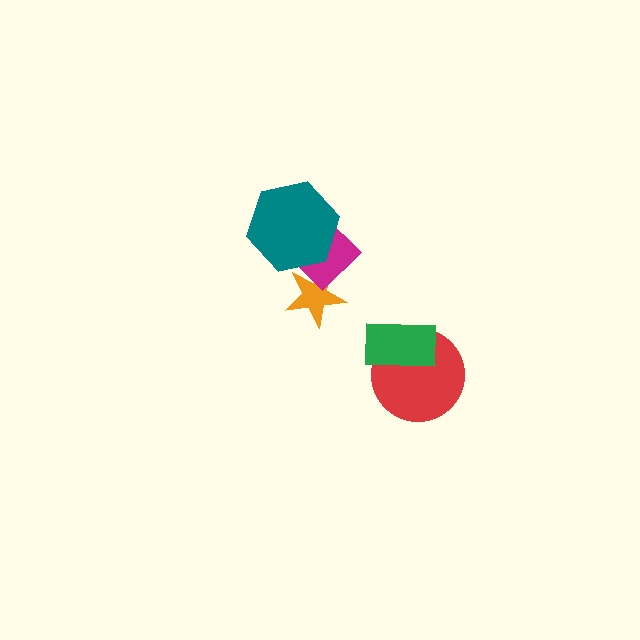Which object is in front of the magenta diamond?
The teal hexagon is in front of the magenta diamond.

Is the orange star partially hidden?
Yes, it is partially covered by another shape.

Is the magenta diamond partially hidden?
Yes, it is partially covered by another shape.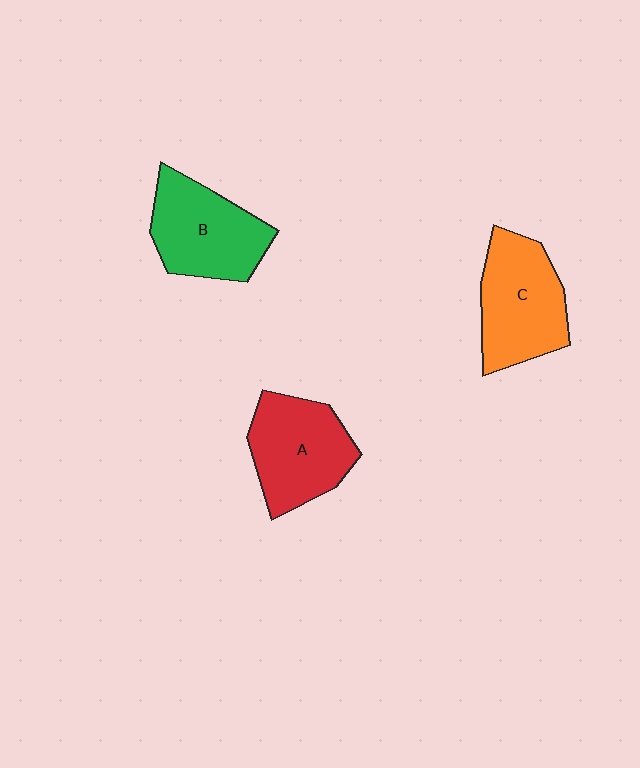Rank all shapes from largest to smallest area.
From largest to smallest: C (orange), A (red), B (green).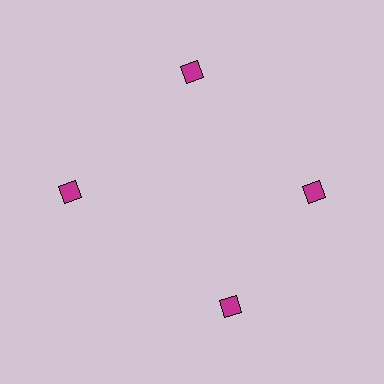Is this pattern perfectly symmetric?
No. The 4 magenta diamonds are arranged in a ring, but one element near the 6 o'clock position is rotated out of alignment along the ring, breaking the 4-fold rotational symmetry.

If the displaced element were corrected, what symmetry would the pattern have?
It would have 4-fold rotational symmetry — the pattern would map onto itself every 90 degrees.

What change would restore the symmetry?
The symmetry would be restored by rotating it back into even spacing with its neighbors so that all 4 diamonds sit at equal angles and equal distance from the center.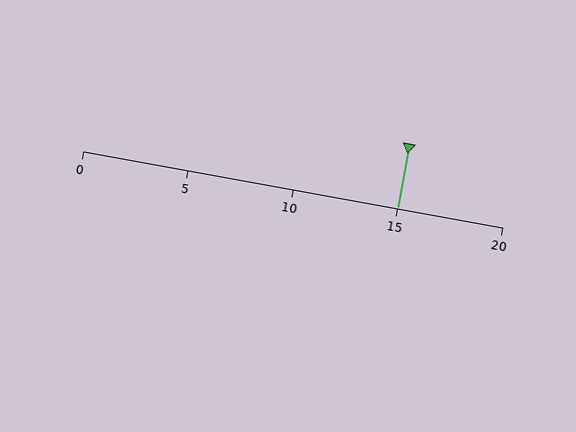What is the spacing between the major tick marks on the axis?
The major ticks are spaced 5 apart.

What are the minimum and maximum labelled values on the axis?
The axis runs from 0 to 20.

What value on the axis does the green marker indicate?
The marker indicates approximately 15.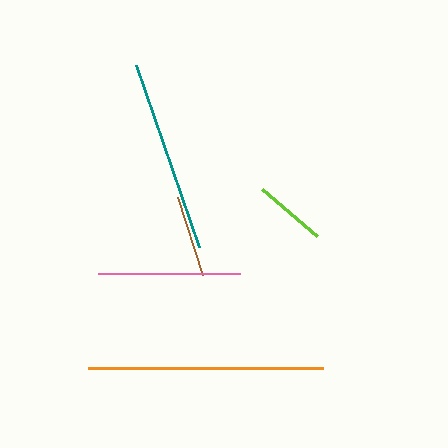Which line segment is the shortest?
The lime line is the shortest at approximately 73 pixels.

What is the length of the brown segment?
The brown segment is approximately 82 pixels long.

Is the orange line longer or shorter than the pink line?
The orange line is longer than the pink line.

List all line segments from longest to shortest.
From longest to shortest: orange, teal, pink, brown, lime.